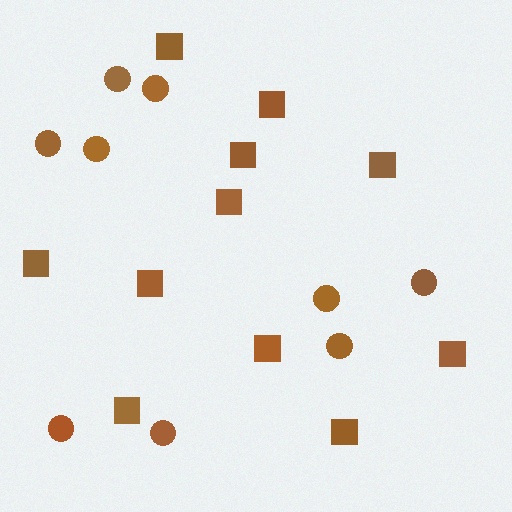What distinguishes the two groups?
There are 2 groups: one group of squares (11) and one group of circles (9).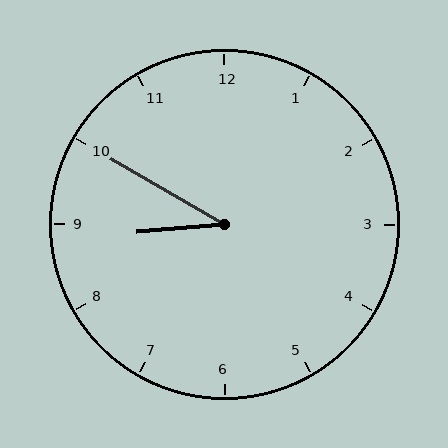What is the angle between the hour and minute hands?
Approximately 35 degrees.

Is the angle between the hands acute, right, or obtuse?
It is acute.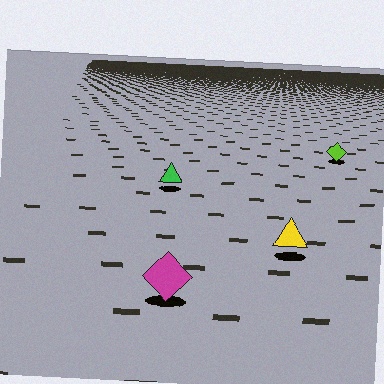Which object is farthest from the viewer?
The lime diamond is farthest from the viewer. It appears smaller and the ground texture around it is denser.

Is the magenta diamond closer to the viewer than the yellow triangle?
Yes. The magenta diamond is closer — you can tell from the texture gradient: the ground texture is coarser near it.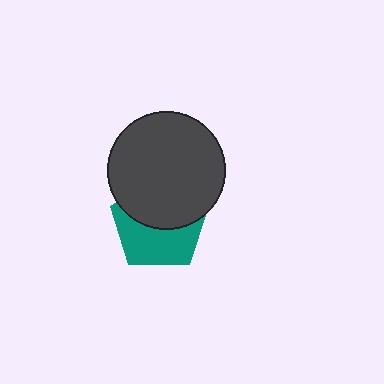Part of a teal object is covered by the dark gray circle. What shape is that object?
It is a pentagon.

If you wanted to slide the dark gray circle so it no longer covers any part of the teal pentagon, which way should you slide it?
Slide it up — that is the most direct way to separate the two shapes.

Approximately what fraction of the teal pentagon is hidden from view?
Roughly 50% of the teal pentagon is hidden behind the dark gray circle.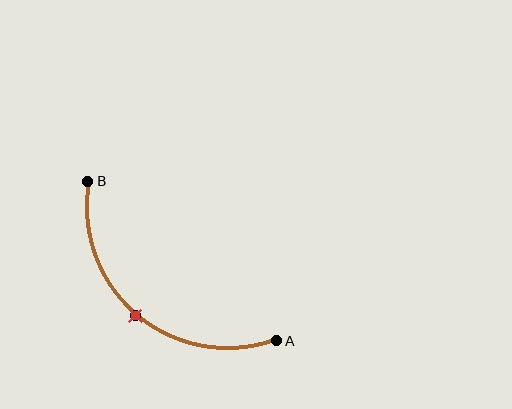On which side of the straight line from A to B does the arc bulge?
The arc bulges below and to the left of the straight line connecting A and B.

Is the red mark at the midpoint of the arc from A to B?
Yes. The red mark lies on the arc at equal arc-length from both A and B — it is the arc midpoint.